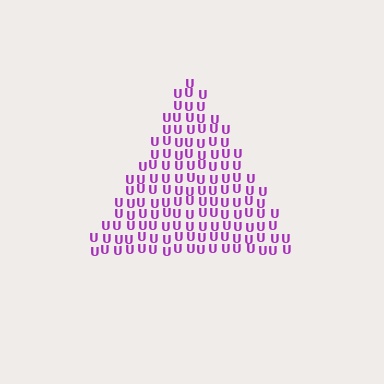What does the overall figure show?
The overall figure shows a triangle.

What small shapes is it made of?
It is made of small letter U's.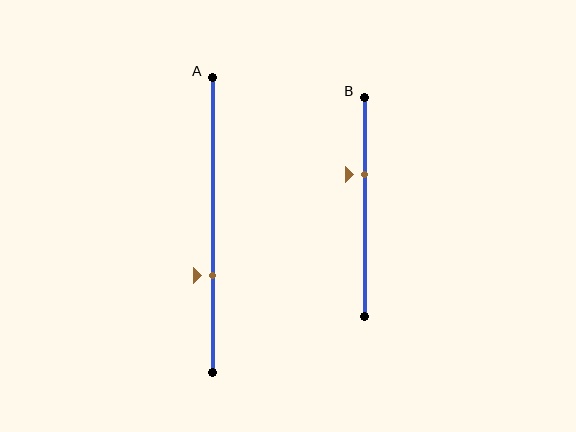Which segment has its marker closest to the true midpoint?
Segment B has its marker closest to the true midpoint.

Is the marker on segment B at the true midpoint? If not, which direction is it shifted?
No, the marker on segment B is shifted upward by about 15% of the segment length.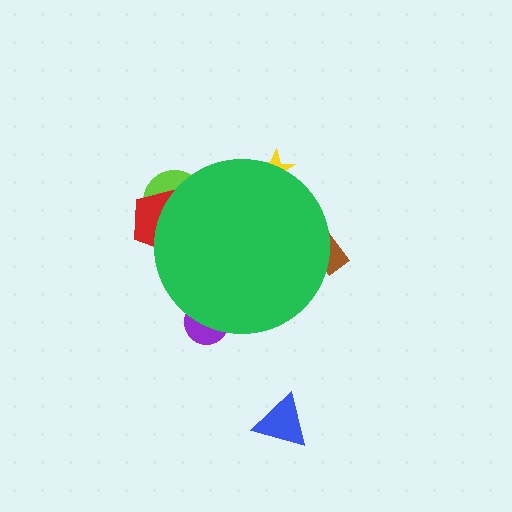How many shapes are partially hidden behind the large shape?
5 shapes are partially hidden.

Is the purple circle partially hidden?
Yes, the purple circle is partially hidden behind the green circle.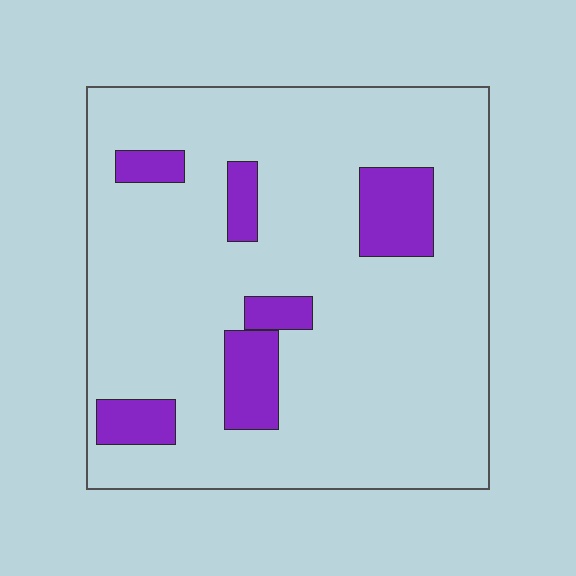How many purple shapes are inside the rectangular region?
6.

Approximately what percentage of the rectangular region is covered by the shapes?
Approximately 15%.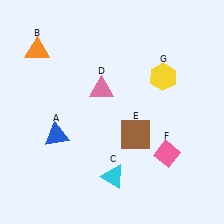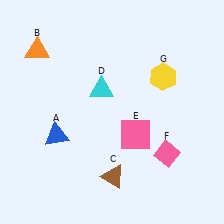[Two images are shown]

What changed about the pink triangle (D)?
In Image 1, D is pink. In Image 2, it changed to cyan.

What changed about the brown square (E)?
In Image 1, E is brown. In Image 2, it changed to pink.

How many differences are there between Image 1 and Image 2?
There are 3 differences between the two images.